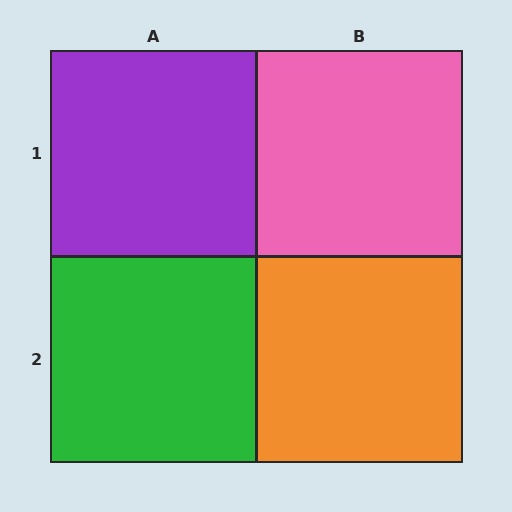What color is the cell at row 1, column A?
Purple.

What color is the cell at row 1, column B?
Pink.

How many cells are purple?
1 cell is purple.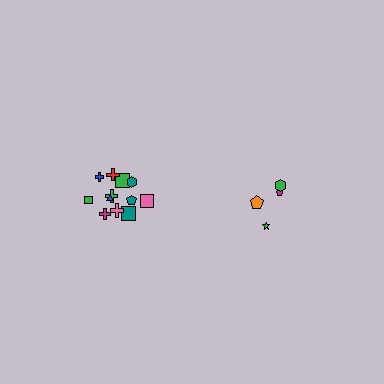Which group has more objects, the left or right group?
The left group.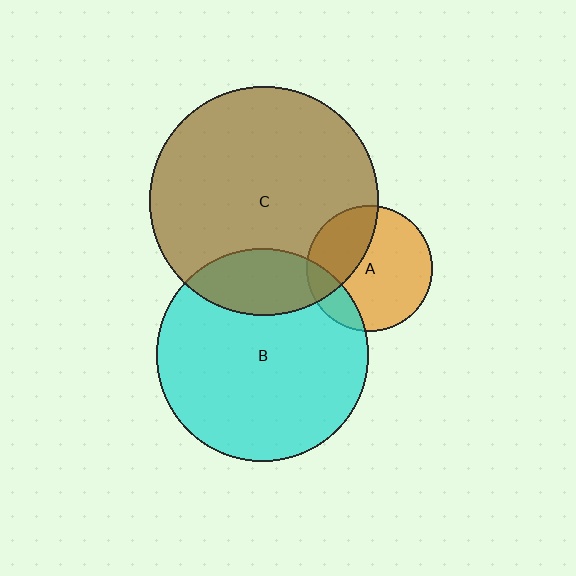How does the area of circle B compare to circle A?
Approximately 2.9 times.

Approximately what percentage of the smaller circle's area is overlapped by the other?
Approximately 35%.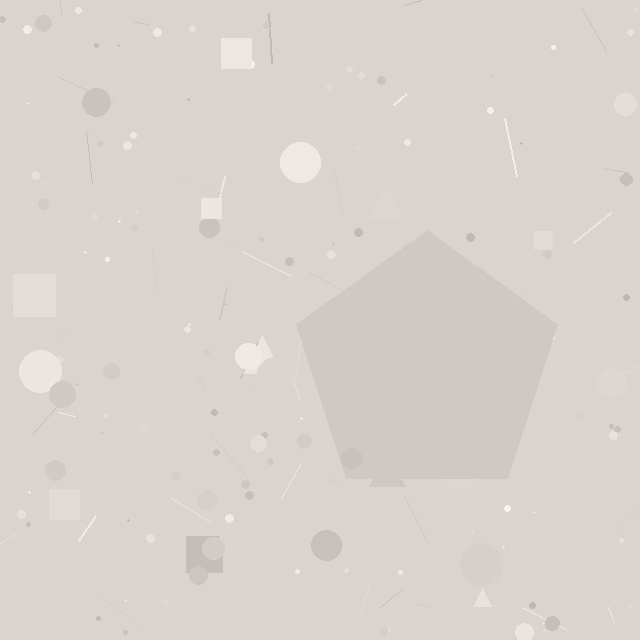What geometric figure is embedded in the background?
A pentagon is embedded in the background.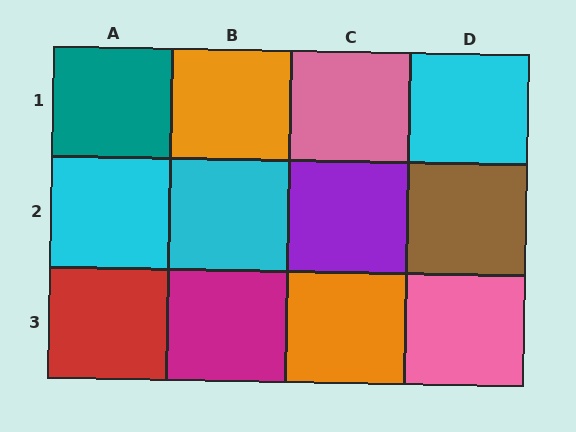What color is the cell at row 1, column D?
Cyan.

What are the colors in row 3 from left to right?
Red, magenta, orange, pink.